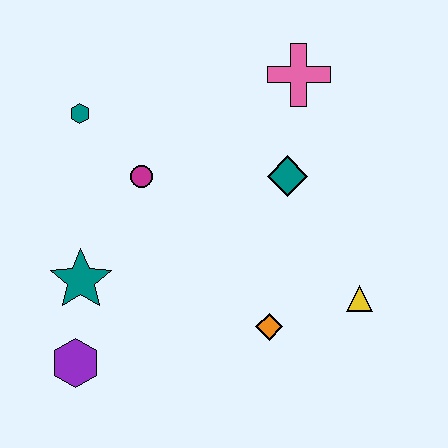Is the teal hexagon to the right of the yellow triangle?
No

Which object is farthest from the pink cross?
The purple hexagon is farthest from the pink cross.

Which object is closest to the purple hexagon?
The teal star is closest to the purple hexagon.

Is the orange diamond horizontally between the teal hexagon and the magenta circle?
No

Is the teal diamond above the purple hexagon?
Yes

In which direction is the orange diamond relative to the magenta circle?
The orange diamond is below the magenta circle.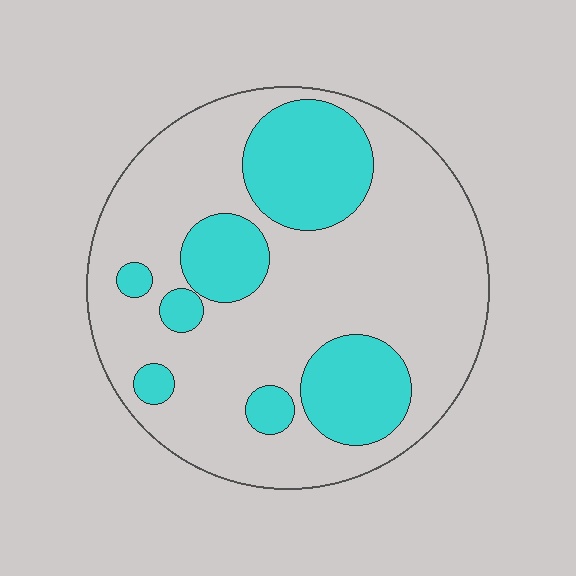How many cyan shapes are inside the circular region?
7.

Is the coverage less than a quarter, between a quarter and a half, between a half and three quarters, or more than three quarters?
Between a quarter and a half.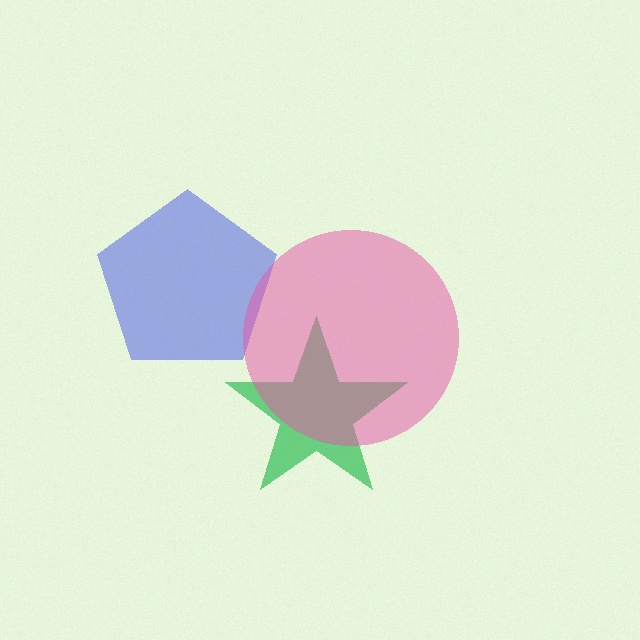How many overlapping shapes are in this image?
There are 3 overlapping shapes in the image.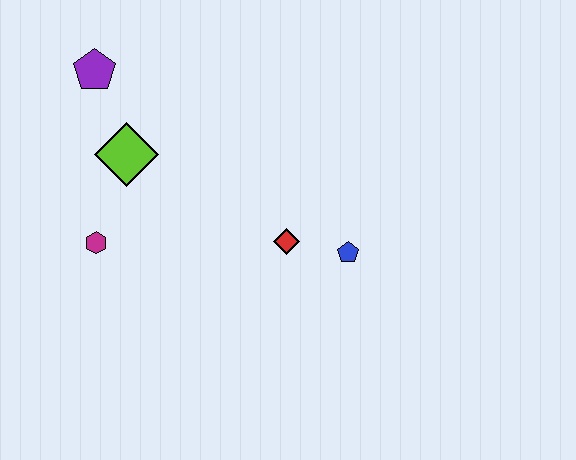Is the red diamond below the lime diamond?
Yes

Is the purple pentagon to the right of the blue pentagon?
No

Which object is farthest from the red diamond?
The purple pentagon is farthest from the red diamond.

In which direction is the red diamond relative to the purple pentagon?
The red diamond is to the right of the purple pentagon.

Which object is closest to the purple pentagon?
The lime diamond is closest to the purple pentagon.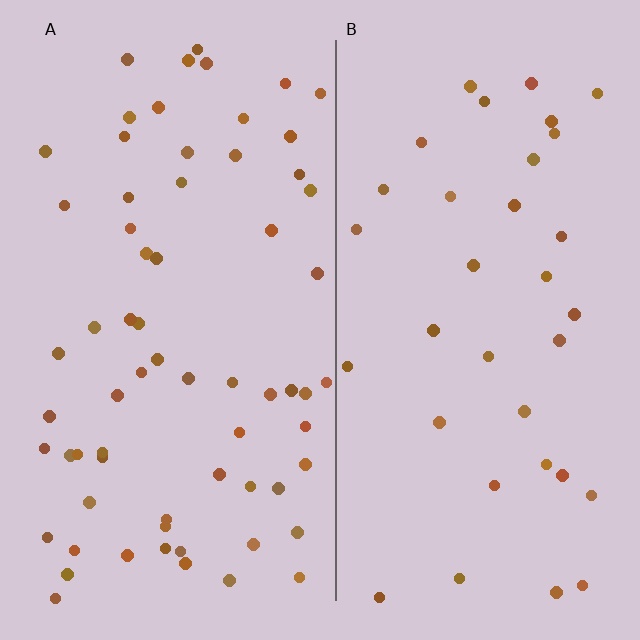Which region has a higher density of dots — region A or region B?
A (the left).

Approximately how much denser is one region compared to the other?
Approximately 1.9× — region A over region B.